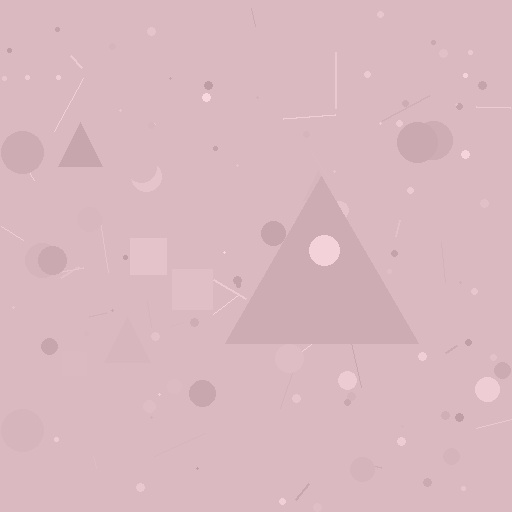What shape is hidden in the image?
A triangle is hidden in the image.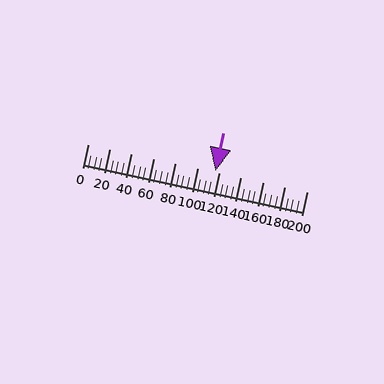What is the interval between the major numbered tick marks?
The major tick marks are spaced 20 units apart.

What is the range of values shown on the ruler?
The ruler shows values from 0 to 200.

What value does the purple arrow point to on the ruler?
The purple arrow points to approximately 117.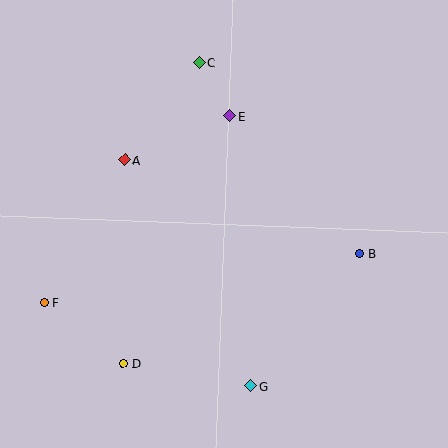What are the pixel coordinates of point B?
Point B is at (360, 254).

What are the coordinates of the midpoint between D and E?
The midpoint between D and E is at (177, 240).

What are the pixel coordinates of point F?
Point F is at (44, 303).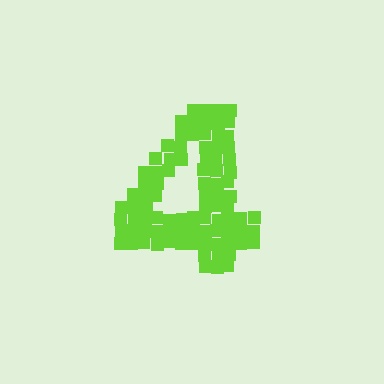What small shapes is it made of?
It is made of small squares.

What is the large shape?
The large shape is the digit 4.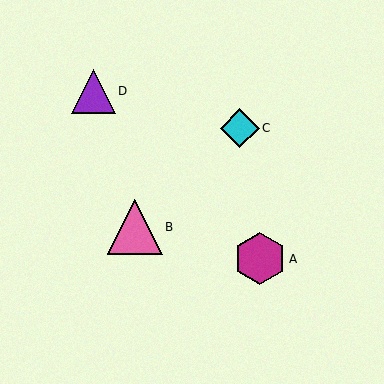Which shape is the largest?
The pink triangle (labeled B) is the largest.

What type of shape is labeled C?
Shape C is a cyan diamond.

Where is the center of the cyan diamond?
The center of the cyan diamond is at (240, 128).